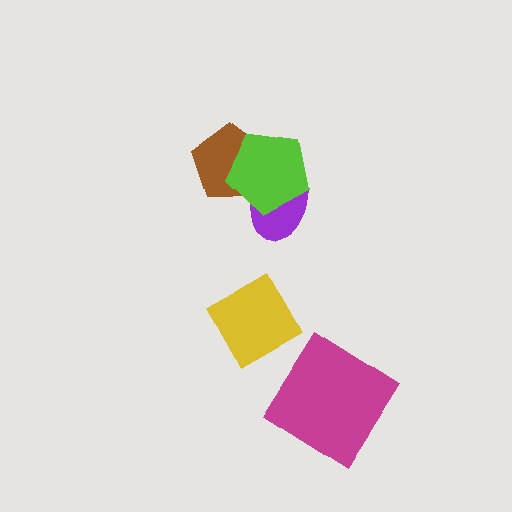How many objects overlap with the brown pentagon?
2 objects overlap with the brown pentagon.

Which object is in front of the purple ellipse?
The lime pentagon is in front of the purple ellipse.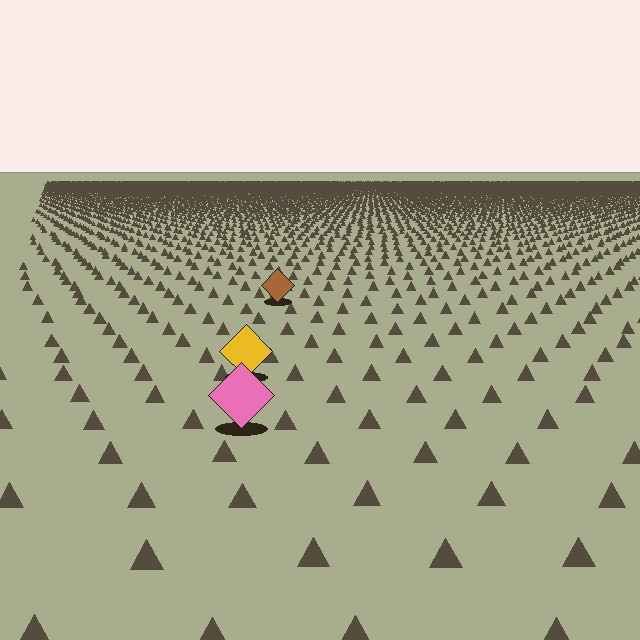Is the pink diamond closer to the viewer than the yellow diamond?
Yes. The pink diamond is closer — you can tell from the texture gradient: the ground texture is coarser near it.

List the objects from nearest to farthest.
From nearest to farthest: the pink diamond, the yellow diamond, the brown diamond.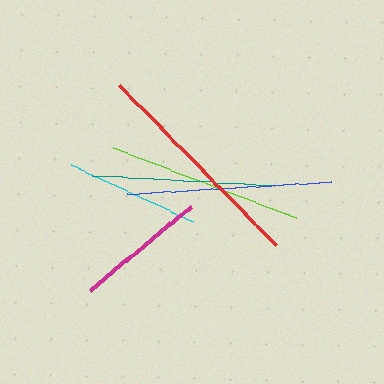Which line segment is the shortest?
The magenta line is the shortest at approximately 131 pixels.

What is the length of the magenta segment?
The magenta segment is approximately 131 pixels long.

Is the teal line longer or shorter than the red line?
The red line is longer than the teal line.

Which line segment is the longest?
The red line is the longest at approximately 223 pixels.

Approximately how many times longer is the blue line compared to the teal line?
The blue line is approximately 1.1 times the length of the teal line.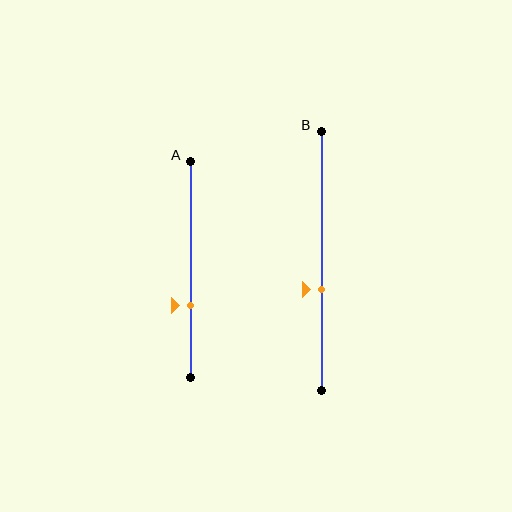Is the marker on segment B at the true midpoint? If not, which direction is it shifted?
No, the marker on segment B is shifted downward by about 11% of the segment length.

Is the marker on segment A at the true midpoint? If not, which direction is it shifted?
No, the marker on segment A is shifted downward by about 17% of the segment length.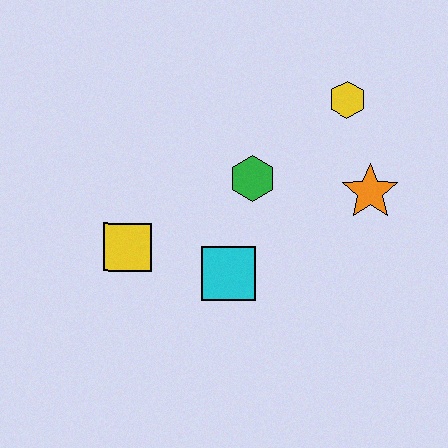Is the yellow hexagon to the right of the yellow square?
Yes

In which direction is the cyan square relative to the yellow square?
The cyan square is to the right of the yellow square.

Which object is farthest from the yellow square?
The yellow hexagon is farthest from the yellow square.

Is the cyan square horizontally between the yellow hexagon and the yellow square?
Yes